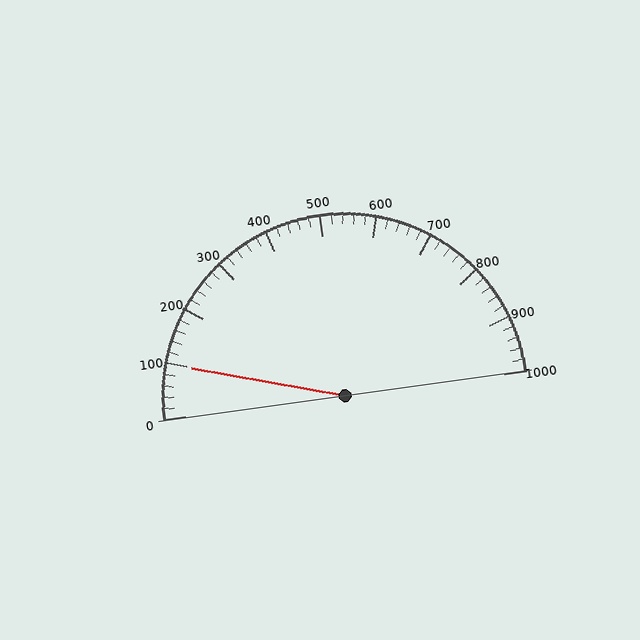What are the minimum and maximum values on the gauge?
The gauge ranges from 0 to 1000.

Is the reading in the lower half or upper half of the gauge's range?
The reading is in the lower half of the range (0 to 1000).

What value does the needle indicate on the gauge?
The needle indicates approximately 100.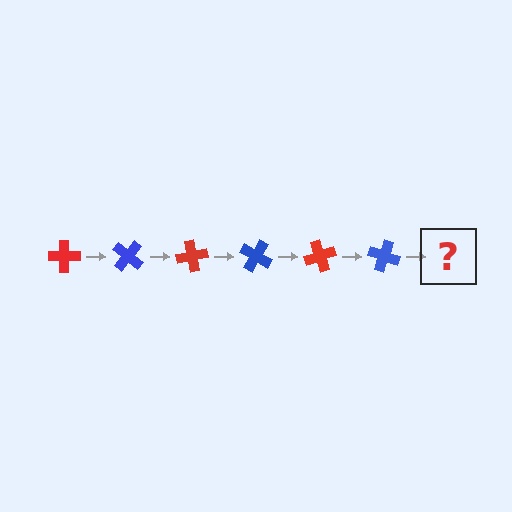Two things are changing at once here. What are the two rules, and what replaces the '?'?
The two rules are that it rotates 40 degrees each step and the color cycles through red and blue. The '?' should be a red cross, rotated 240 degrees from the start.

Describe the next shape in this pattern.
It should be a red cross, rotated 240 degrees from the start.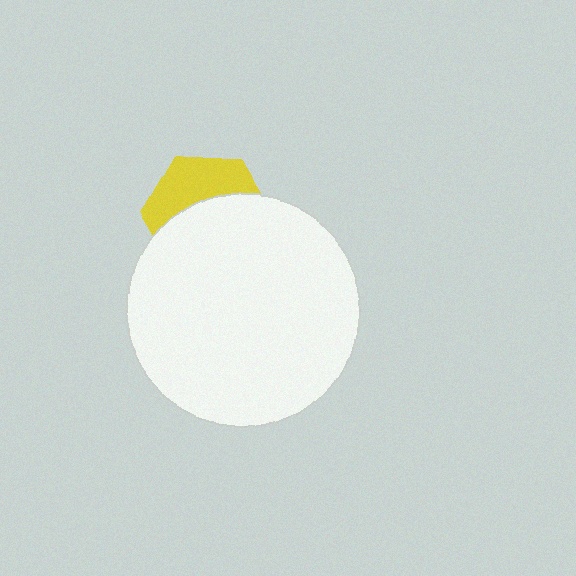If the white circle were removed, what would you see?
You would see the complete yellow hexagon.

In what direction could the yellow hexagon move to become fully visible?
The yellow hexagon could move up. That would shift it out from behind the white circle entirely.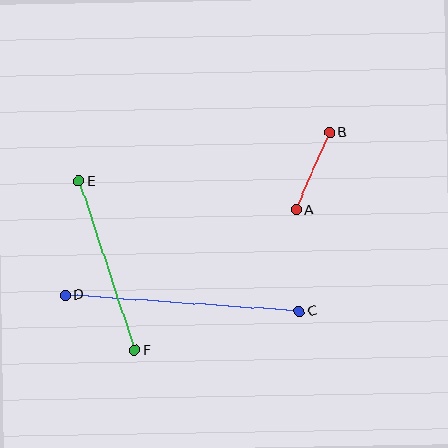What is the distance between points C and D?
The distance is approximately 234 pixels.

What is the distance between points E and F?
The distance is approximately 178 pixels.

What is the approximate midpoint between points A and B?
The midpoint is at approximately (313, 171) pixels.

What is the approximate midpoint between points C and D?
The midpoint is at approximately (182, 303) pixels.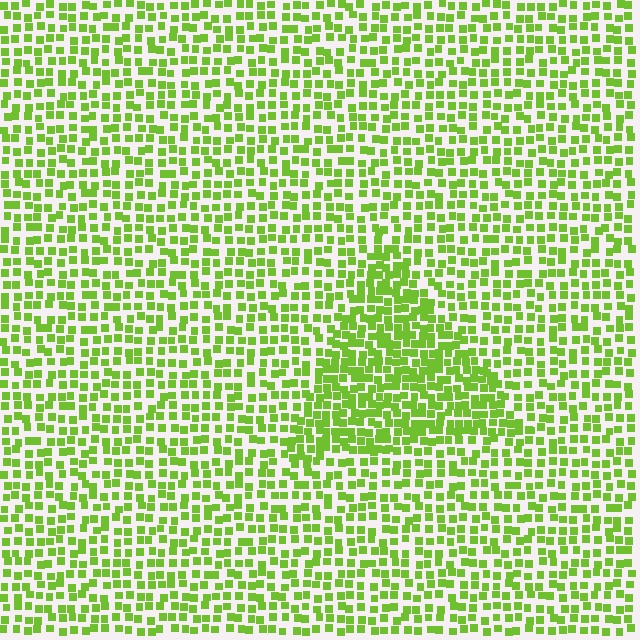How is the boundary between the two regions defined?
The boundary is defined by a change in element density (approximately 1.6x ratio). All elements are the same color, size, and shape.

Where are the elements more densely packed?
The elements are more densely packed inside the triangle boundary.